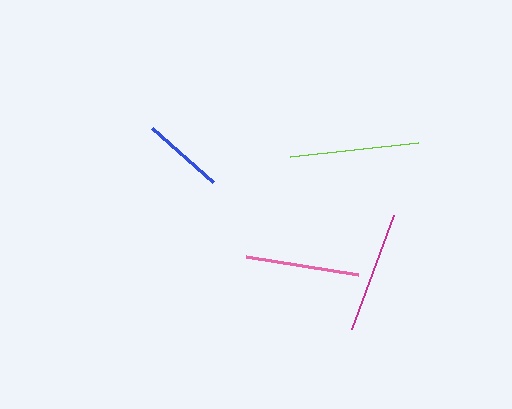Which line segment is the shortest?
The blue line is the shortest at approximately 82 pixels.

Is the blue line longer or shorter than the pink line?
The pink line is longer than the blue line.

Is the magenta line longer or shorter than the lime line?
The lime line is longer than the magenta line.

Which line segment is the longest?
The lime line is the longest at approximately 129 pixels.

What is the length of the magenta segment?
The magenta segment is approximately 121 pixels long.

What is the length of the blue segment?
The blue segment is approximately 82 pixels long.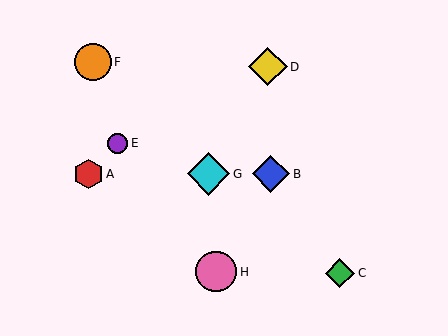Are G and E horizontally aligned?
No, G is at y≈174 and E is at y≈143.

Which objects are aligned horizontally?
Objects A, B, G are aligned horizontally.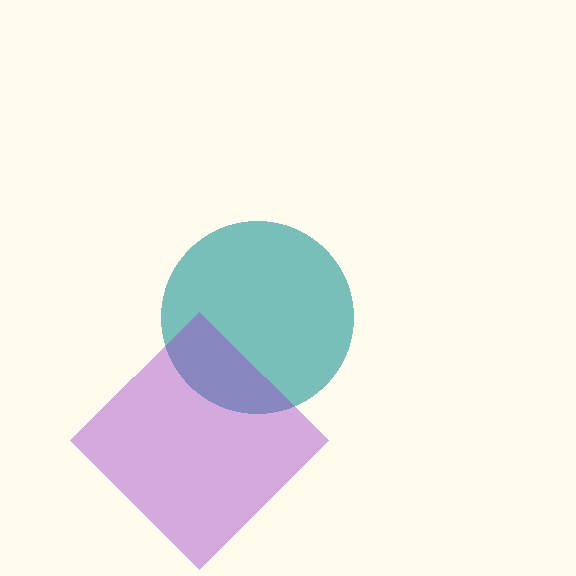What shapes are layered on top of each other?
The layered shapes are: a teal circle, a purple diamond.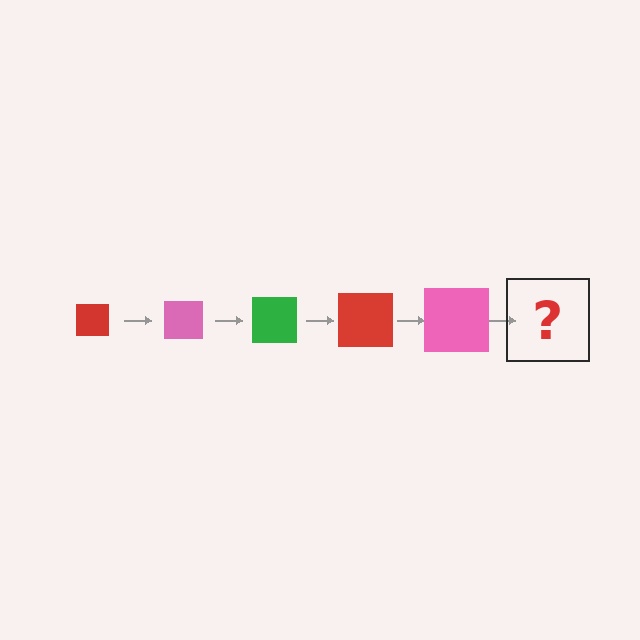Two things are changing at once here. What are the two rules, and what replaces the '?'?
The two rules are that the square grows larger each step and the color cycles through red, pink, and green. The '?' should be a green square, larger than the previous one.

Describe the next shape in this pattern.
It should be a green square, larger than the previous one.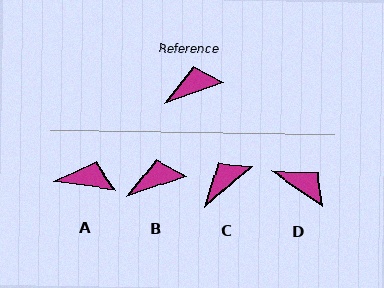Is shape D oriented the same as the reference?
No, it is off by about 52 degrees.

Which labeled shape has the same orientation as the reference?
B.